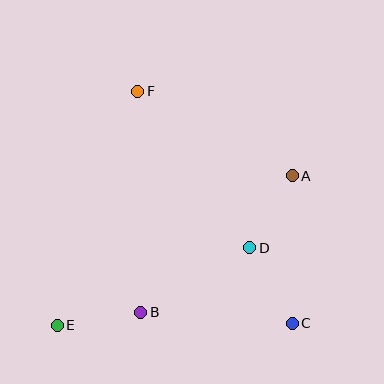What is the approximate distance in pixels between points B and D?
The distance between B and D is approximately 126 pixels.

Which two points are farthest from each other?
Points C and F are farthest from each other.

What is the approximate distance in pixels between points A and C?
The distance between A and C is approximately 147 pixels.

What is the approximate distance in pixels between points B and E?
The distance between B and E is approximately 85 pixels.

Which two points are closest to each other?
Points A and D are closest to each other.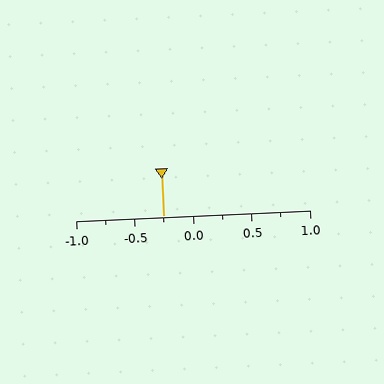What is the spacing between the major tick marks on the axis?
The major ticks are spaced 0.5 apart.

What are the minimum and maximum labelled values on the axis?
The axis runs from -1.0 to 1.0.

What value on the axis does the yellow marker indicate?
The marker indicates approximately -0.25.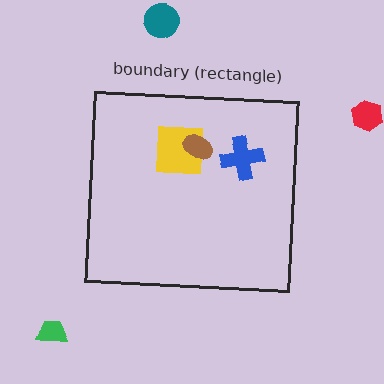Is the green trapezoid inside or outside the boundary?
Outside.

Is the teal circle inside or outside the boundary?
Outside.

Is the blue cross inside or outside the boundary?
Inside.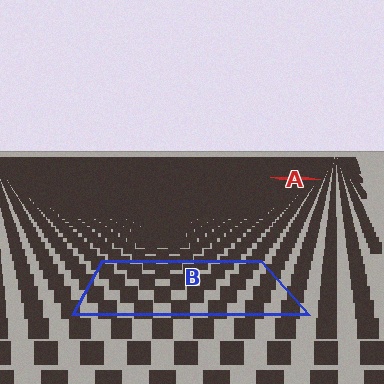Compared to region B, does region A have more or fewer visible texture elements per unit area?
Region A has more texture elements per unit area — they are packed more densely because it is farther away.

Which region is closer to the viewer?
Region B is closer. The texture elements there are larger and more spread out.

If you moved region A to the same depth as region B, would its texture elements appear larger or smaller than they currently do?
They would appear larger. At a closer depth, the same texture elements are projected at a bigger on-screen size.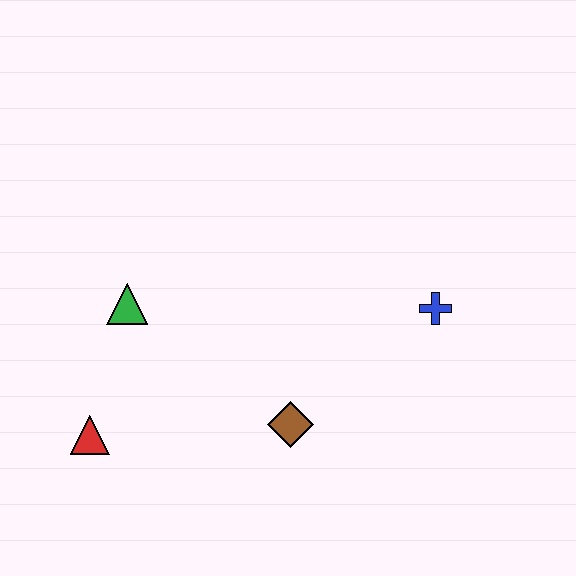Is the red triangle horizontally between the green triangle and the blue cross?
No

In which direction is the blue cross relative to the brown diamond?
The blue cross is to the right of the brown diamond.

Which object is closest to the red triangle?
The green triangle is closest to the red triangle.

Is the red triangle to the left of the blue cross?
Yes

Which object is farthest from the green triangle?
The blue cross is farthest from the green triangle.